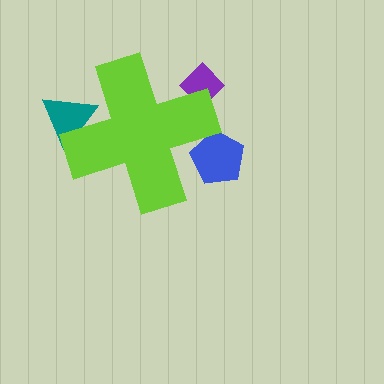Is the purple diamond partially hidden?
Yes, the purple diamond is partially hidden behind the lime cross.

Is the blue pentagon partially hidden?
Yes, the blue pentagon is partially hidden behind the lime cross.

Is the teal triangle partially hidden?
Yes, the teal triangle is partially hidden behind the lime cross.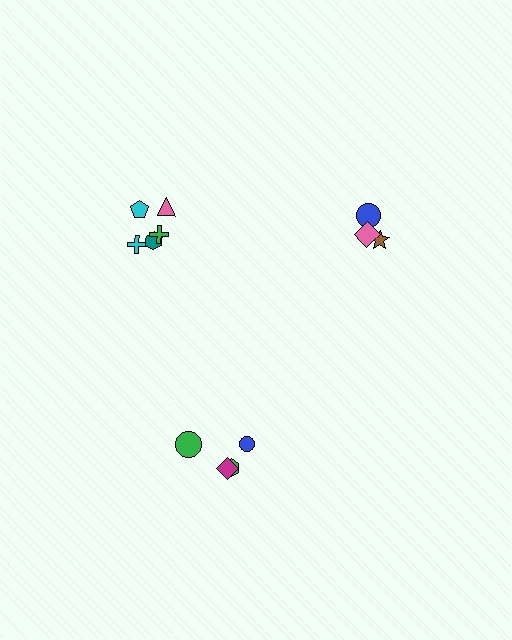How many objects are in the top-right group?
There are 3 objects.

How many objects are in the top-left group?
There are 5 objects.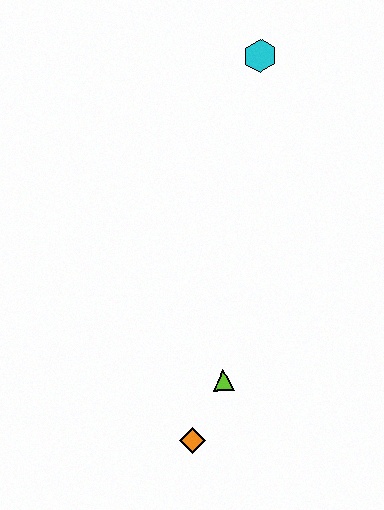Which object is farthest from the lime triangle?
The cyan hexagon is farthest from the lime triangle.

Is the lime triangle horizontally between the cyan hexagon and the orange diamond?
Yes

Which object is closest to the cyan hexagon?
The lime triangle is closest to the cyan hexagon.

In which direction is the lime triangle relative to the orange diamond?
The lime triangle is above the orange diamond.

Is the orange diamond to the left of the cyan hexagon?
Yes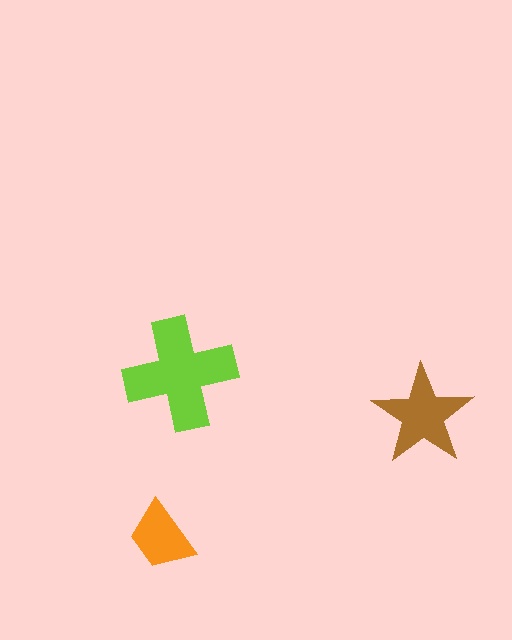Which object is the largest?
The lime cross.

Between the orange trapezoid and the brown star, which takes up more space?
The brown star.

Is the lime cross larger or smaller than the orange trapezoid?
Larger.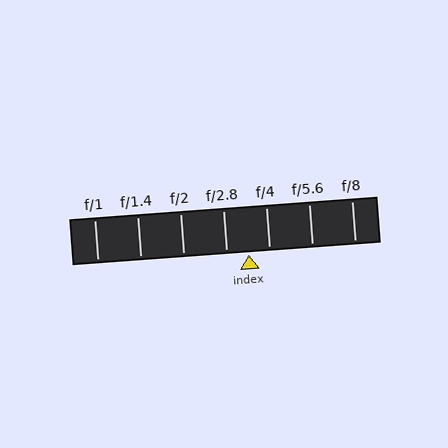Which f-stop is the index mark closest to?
The index mark is closest to f/4.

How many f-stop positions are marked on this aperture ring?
There are 7 f-stop positions marked.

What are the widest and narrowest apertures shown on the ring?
The widest aperture shown is f/1 and the narrowest is f/8.